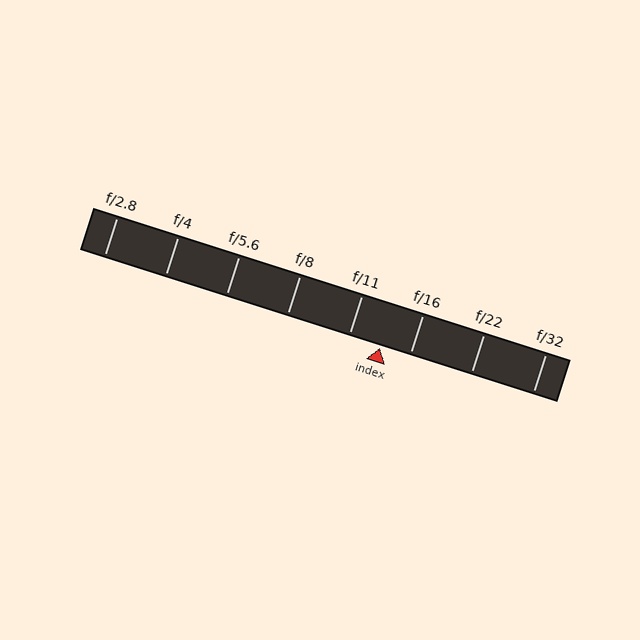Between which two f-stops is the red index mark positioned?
The index mark is between f/11 and f/16.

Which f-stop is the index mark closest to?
The index mark is closest to f/16.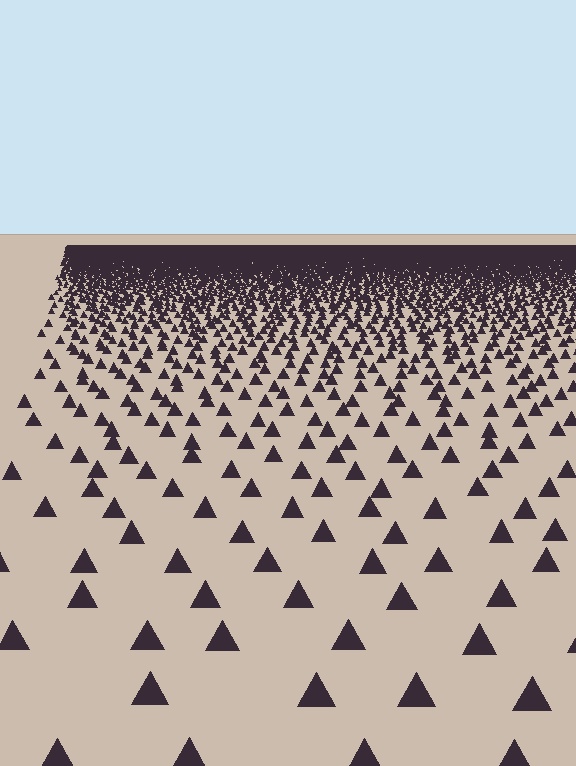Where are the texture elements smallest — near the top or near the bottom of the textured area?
Near the top.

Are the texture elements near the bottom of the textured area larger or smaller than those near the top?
Larger. Near the bottom, elements are closer to the viewer and appear at a bigger on-screen size.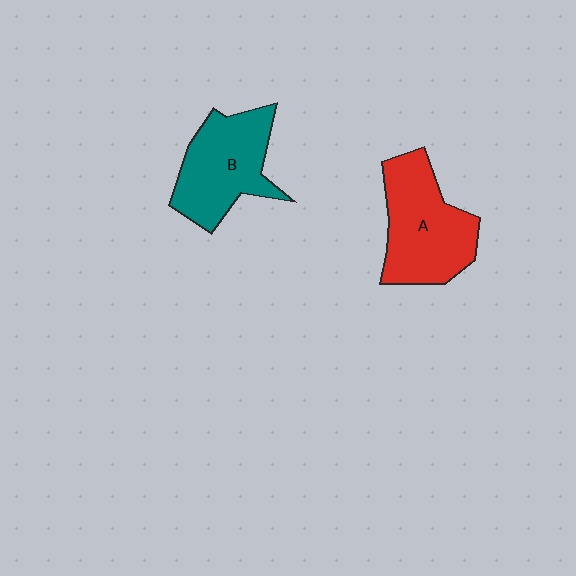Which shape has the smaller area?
Shape B (teal).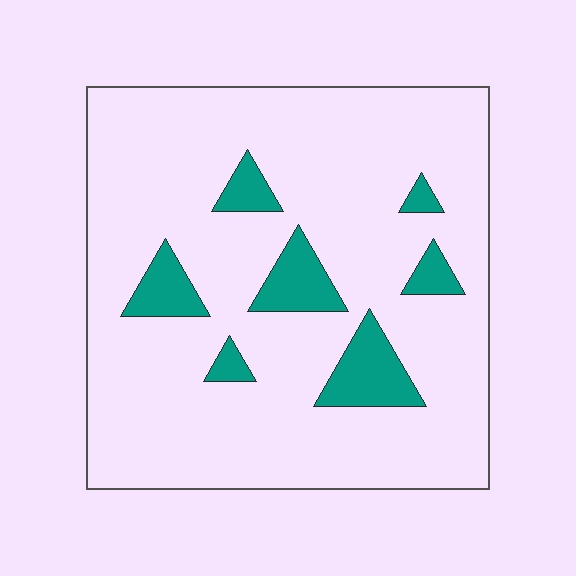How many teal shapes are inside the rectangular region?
7.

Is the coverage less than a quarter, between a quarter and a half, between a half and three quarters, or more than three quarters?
Less than a quarter.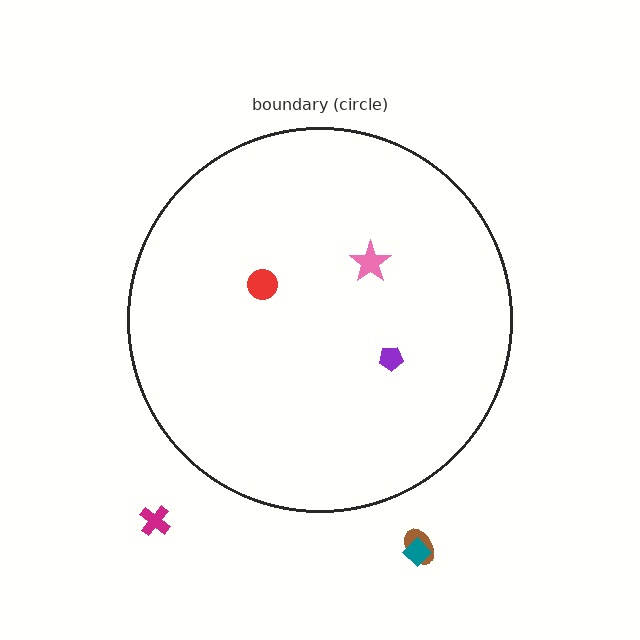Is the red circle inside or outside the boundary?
Inside.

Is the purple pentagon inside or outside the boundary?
Inside.